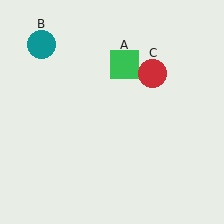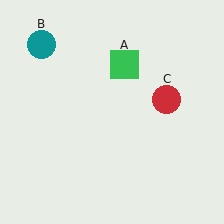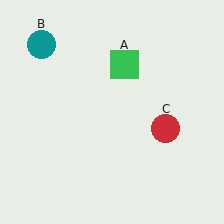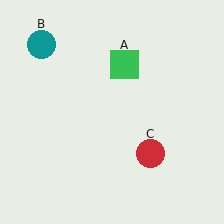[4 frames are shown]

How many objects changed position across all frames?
1 object changed position: red circle (object C).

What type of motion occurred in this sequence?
The red circle (object C) rotated clockwise around the center of the scene.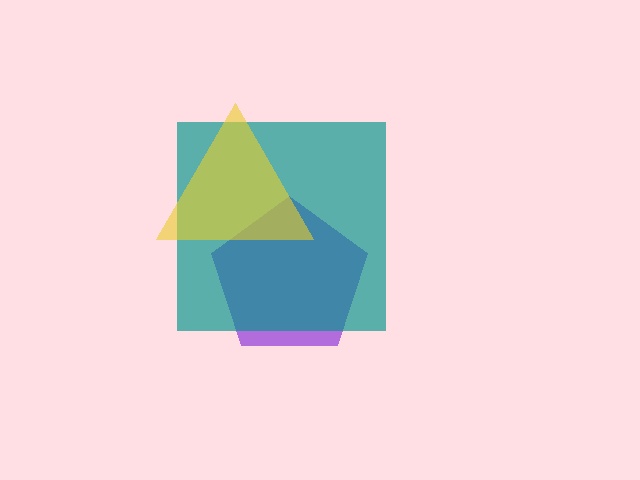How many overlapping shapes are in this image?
There are 3 overlapping shapes in the image.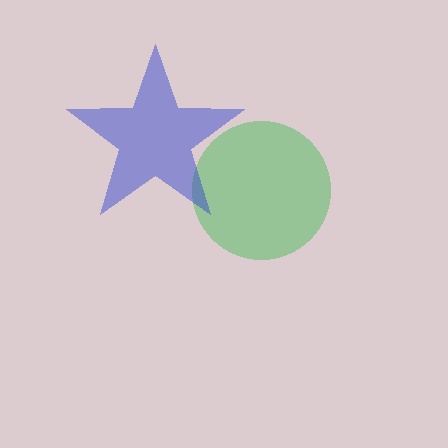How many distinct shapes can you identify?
There are 2 distinct shapes: a green circle, a blue star.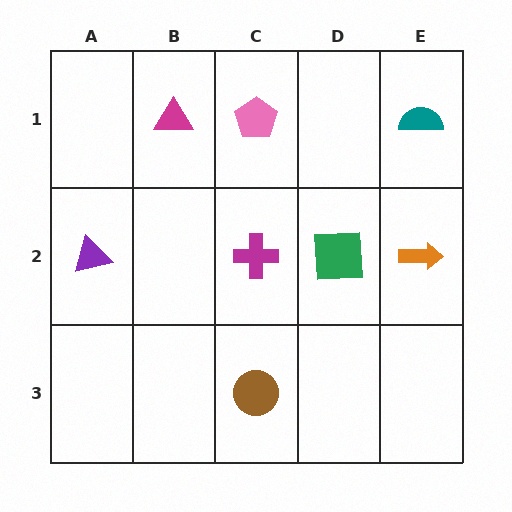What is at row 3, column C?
A brown circle.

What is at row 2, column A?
A purple triangle.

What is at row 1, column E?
A teal semicircle.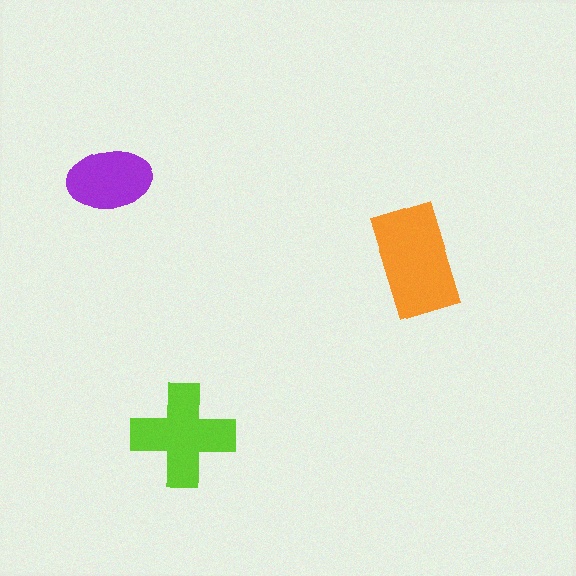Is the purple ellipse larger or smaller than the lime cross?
Smaller.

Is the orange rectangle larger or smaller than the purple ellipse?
Larger.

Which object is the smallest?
The purple ellipse.